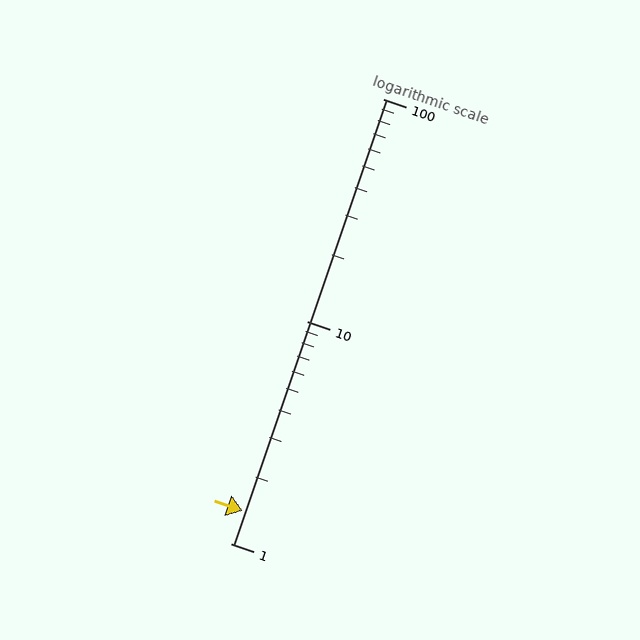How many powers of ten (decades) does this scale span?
The scale spans 2 decades, from 1 to 100.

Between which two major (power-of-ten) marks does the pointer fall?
The pointer is between 1 and 10.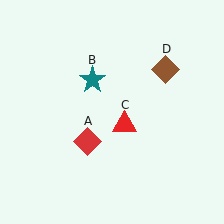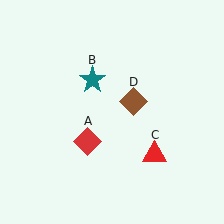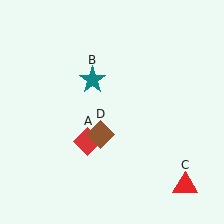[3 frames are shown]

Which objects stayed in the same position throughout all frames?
Red diamond (object A) and teal star (object B) remained stationary.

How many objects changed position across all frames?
2 objects changed position: red triangle (object C), brown diamond (object D).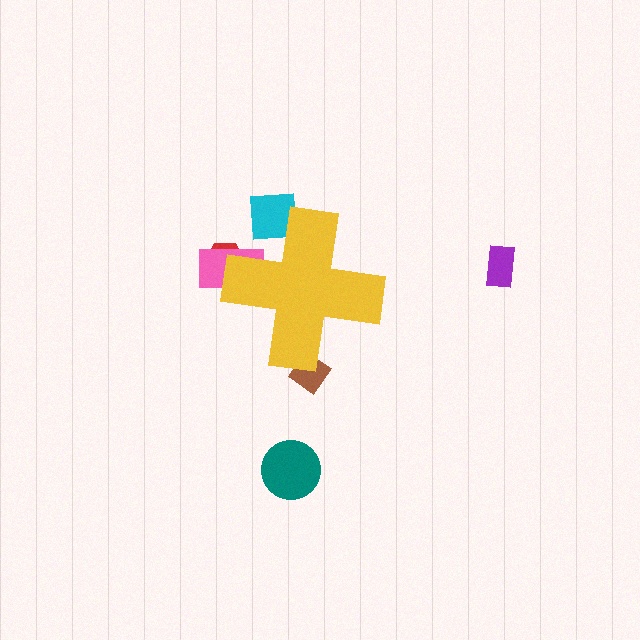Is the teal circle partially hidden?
No, the teal circle is fully visible.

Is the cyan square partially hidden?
Yes, the cyan square is partially hidden behind the yellow cross.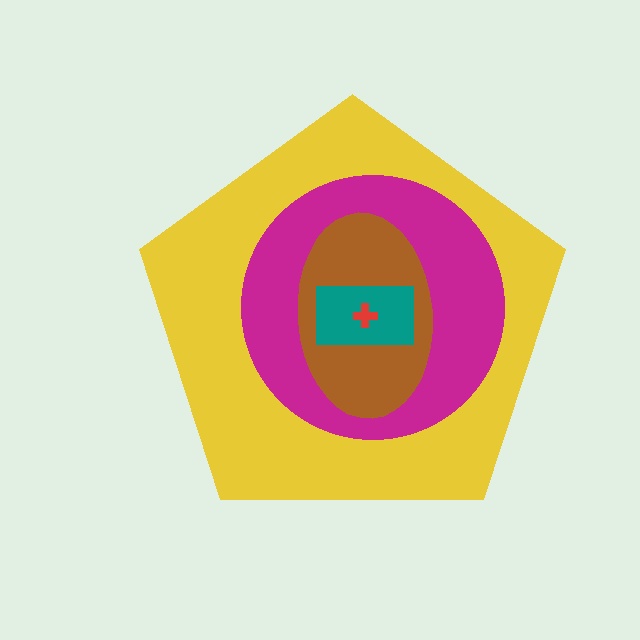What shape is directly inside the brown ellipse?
The teal rectangle.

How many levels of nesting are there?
5.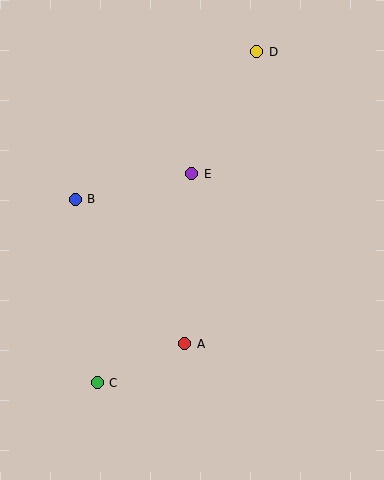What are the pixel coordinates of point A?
Point A is at (185, 344).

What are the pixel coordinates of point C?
Point C is at (97, 383).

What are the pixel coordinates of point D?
Point D is at (257, 52).